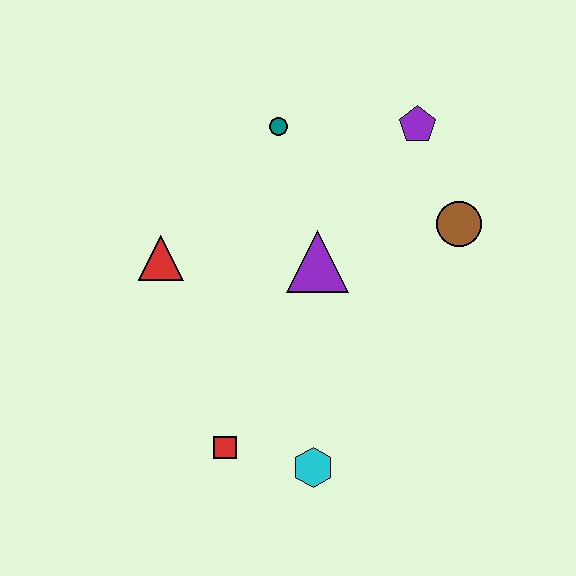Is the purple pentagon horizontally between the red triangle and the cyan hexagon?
No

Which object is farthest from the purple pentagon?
The red square is farthest from the purple pentagon.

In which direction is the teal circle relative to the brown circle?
The teal circle is to the left of the brown circle.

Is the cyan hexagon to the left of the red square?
No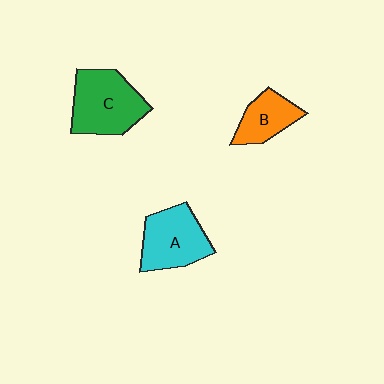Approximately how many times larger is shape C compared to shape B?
Approximately 1.7 times.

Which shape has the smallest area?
Shape B (orange).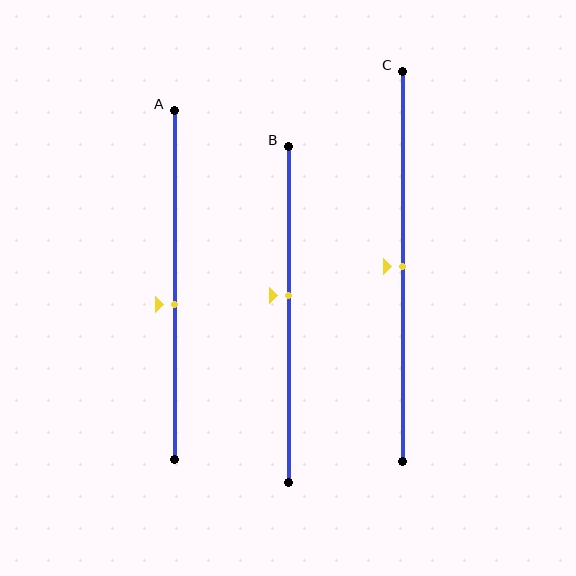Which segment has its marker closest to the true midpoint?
Segment C has its marker closest to the true midpoint.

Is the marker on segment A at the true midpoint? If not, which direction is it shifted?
No, the marker on segment A is shifted downward by about 6% of the segment length.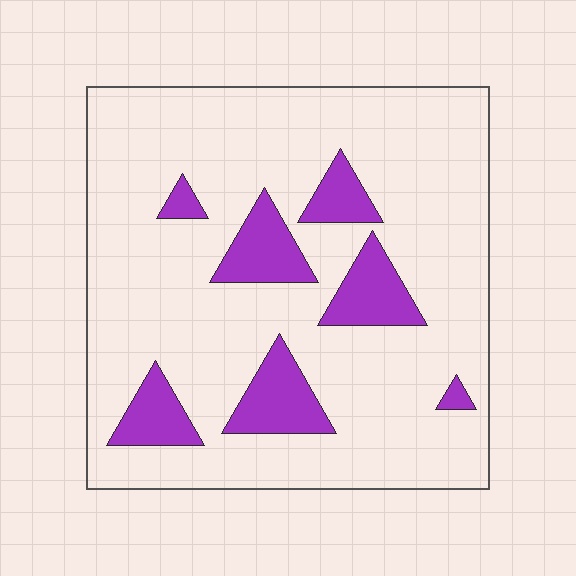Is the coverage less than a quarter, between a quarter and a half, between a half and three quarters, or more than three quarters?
Less than a quarter.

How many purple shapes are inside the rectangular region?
7.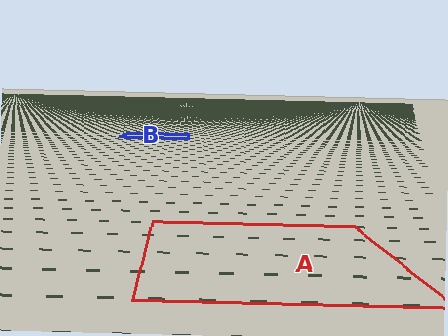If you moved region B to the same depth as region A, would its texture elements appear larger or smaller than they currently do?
They would appear larger. At a closer depth, the same texture elements are projected at a bigger on-screen size.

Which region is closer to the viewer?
Region A is closer. The texture elements there are larger and more spread out.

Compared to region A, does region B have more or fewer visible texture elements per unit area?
Region B has more texture elements per unit area — they are packed more densely because it is farther away.